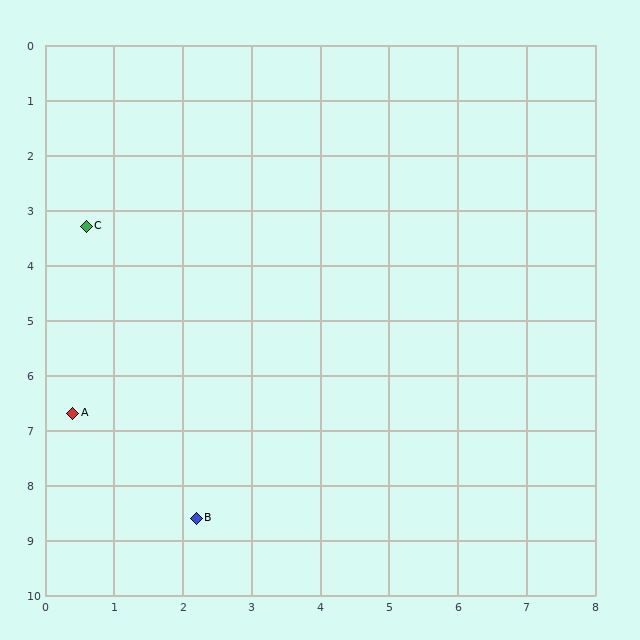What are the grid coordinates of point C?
Point C is at approximately (0.6, 3.3).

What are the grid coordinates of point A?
Point A is at approximately (0.4, 6.7).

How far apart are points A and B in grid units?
Points A and B are about 2.6 grid units apart.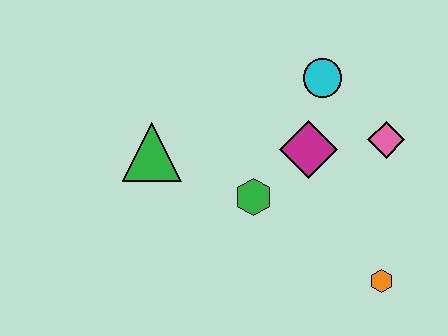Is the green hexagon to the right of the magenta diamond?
No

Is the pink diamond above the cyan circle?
No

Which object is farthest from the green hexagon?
The orange hexagon is farthest from the green hexagon.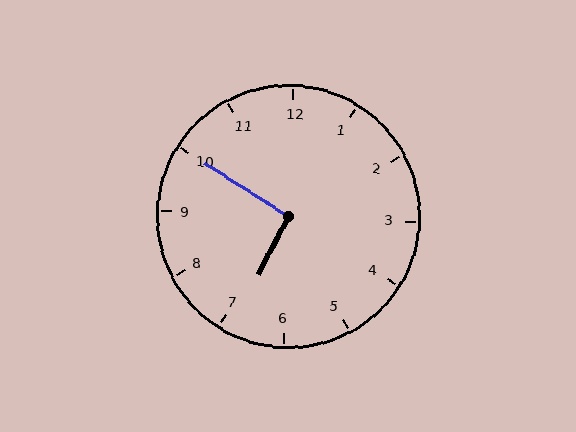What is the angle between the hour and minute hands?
Approximately 95 degrees.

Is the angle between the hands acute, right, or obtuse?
It is right.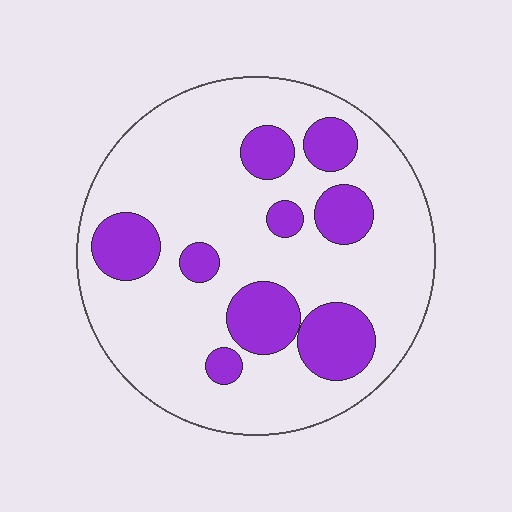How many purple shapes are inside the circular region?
9.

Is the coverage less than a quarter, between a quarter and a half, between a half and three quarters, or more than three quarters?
Less than a quarter.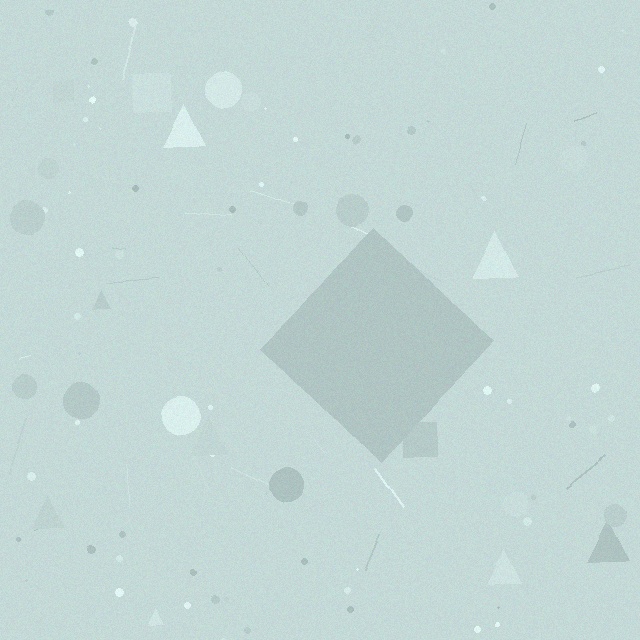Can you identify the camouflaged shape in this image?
The camouflaged shape is a diamond.